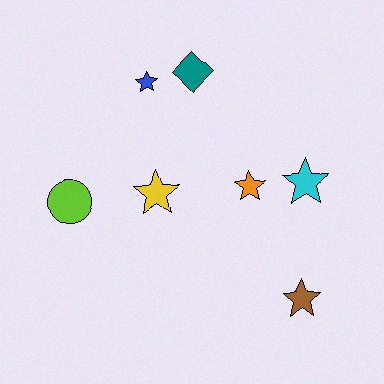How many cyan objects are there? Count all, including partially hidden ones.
There is 1 cyan object.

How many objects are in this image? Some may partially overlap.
There are 7 objects.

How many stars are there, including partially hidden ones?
There are 5 stars.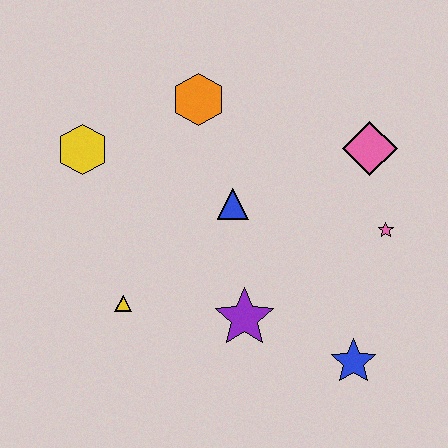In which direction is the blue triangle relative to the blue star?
The blue triangle is above the blue star.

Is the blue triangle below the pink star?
No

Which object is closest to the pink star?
The pink diamond is closest to the pink star.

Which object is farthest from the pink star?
The yellow hexagon is farthest from the pink star.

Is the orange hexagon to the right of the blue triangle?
No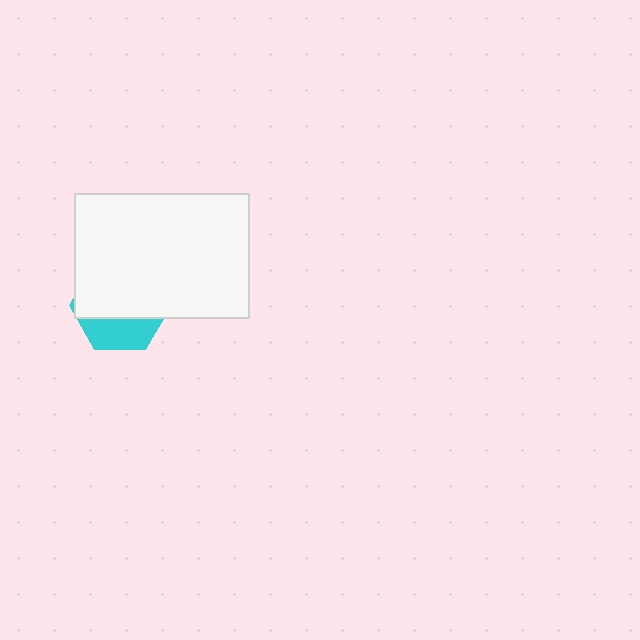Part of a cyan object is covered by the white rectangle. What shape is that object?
It is a hexagon.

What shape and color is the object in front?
The object in front is a white rectangle.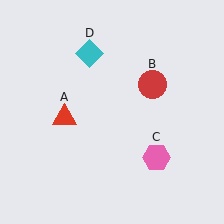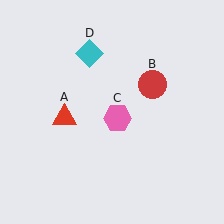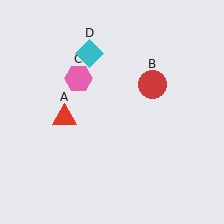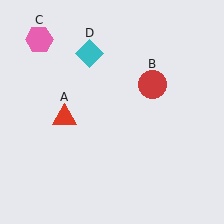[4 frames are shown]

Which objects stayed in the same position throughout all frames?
Red triangle (object A) and red circle (object B) and cyan diamond (object D) remained stationary.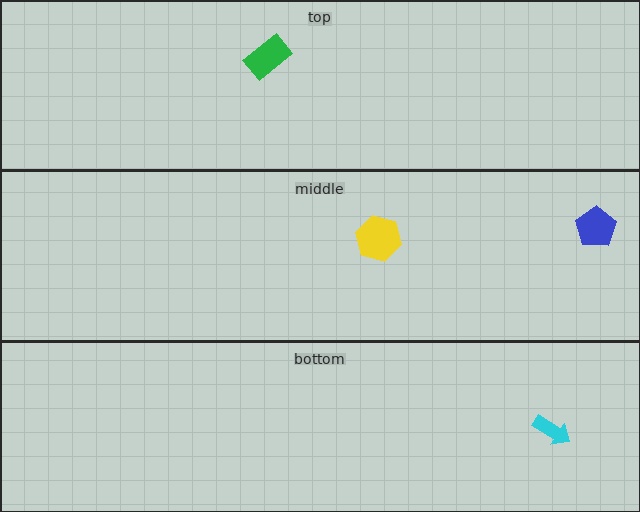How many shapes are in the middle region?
2.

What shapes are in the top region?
The green rectangle.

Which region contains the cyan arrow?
The bottom region.